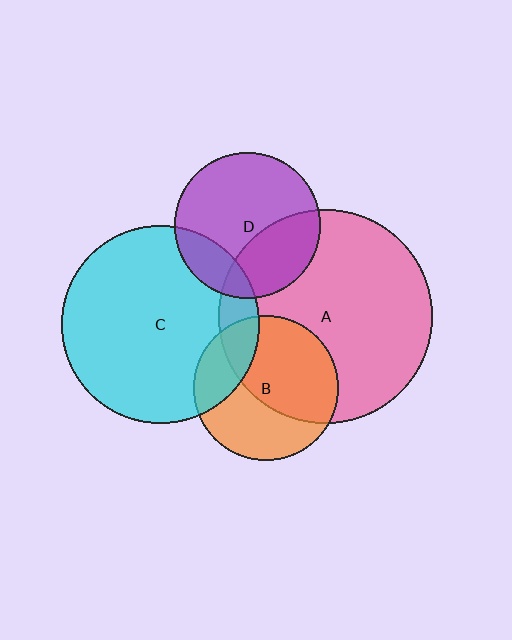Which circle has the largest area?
Circle A (pink).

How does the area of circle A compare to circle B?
Approximately 2.2 times.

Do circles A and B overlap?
Yes.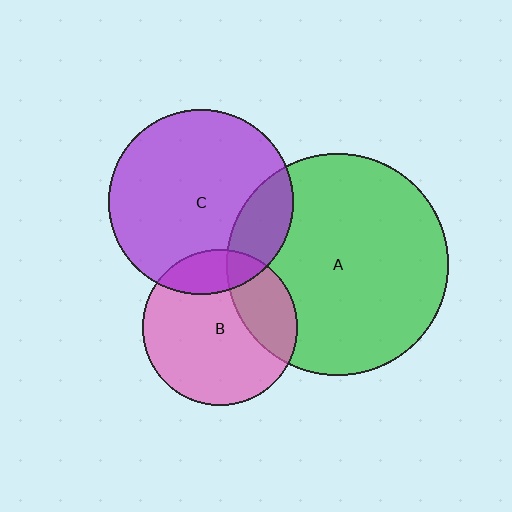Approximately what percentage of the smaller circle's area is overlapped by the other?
Approximately 25%.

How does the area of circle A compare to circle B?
Approximately 2.0 times.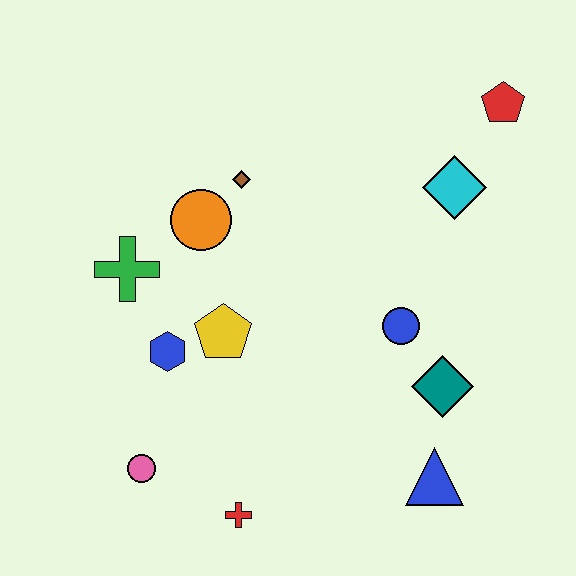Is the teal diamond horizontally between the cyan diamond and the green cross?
Yes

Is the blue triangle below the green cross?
Yes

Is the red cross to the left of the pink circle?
No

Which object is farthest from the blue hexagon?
The red pentagon is farthest from the blue hexagon.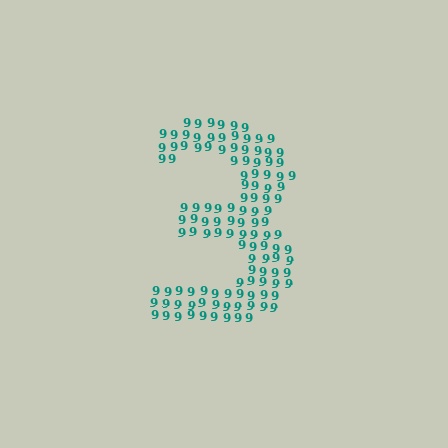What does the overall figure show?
The overall figure shows the digit 3.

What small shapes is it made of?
It is made of small digit 9's.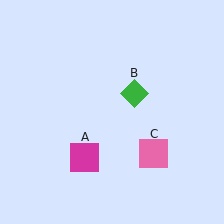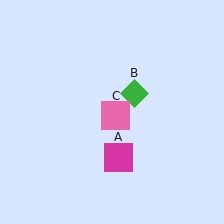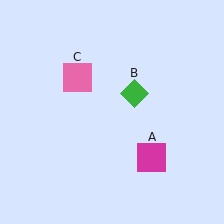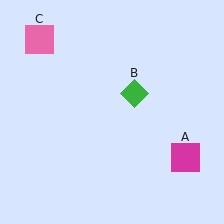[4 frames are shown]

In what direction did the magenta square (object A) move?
The magenta square (object A) moved right.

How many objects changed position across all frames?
2 objects changed position: magenta square (object A), pink square (object C).